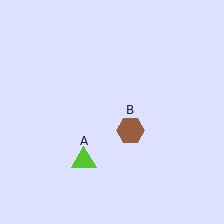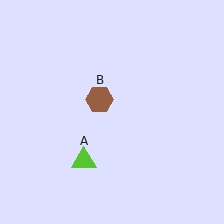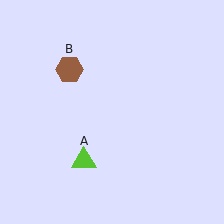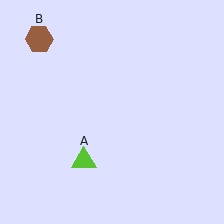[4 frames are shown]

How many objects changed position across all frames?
1 object changed position: brown hexagon (object B).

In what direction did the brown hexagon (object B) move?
The brown hexagon (object B) moved up and to the left.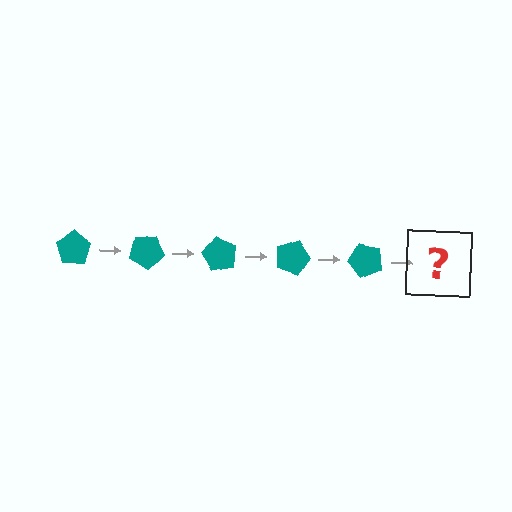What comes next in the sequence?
The next element should be a teal pentagon rotated 150 degrees.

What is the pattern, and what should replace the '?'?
The pattern is that the pentagon rotates 30 degrees each step. The '?' should be a teal pentagon rotated 150 degrees.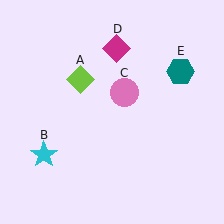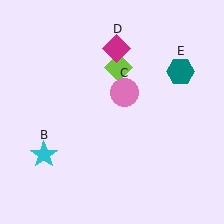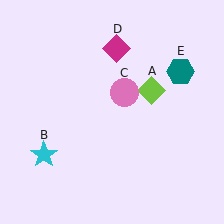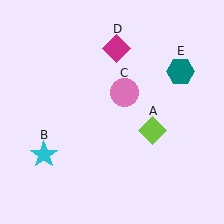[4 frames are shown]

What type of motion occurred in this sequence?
The lime diamond (object A) rotated clockwise around the center of the scene.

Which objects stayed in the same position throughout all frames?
Cyan star (object B) and pink circle (object C) and magenta diamond (object D) and teal hexagon (object E) remained stationary.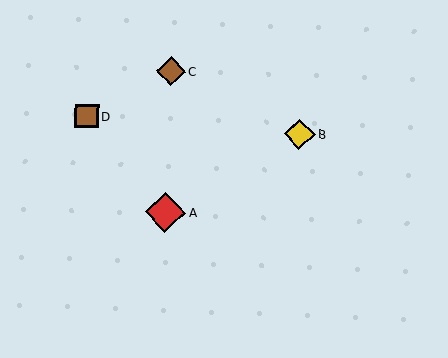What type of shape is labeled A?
Shape A is a red diamond.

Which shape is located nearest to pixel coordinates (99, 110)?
The brown square (labeled D) at (87, 116) is nearest to that location.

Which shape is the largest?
The red diamond (labeled A) is the largest.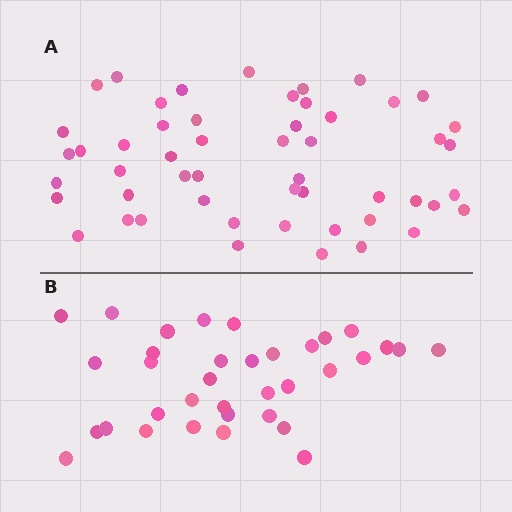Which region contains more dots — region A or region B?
Region A (the top region) has more dots.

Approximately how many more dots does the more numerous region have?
Region A has approximately 15 more dots than region B.